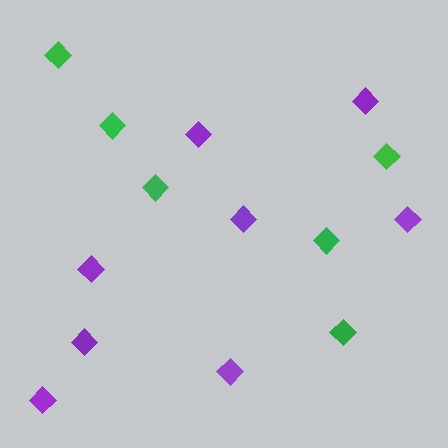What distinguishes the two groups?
There are 2 groups: one group of purple diamonds (8) and one group of green diamonds (6).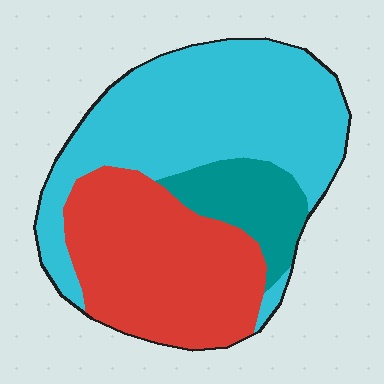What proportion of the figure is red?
Red covers around 35% of the figure.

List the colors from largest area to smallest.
From largest to smallest: cyan, red, teal.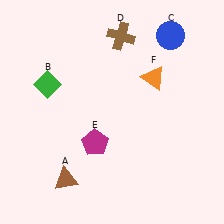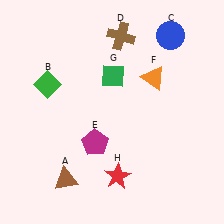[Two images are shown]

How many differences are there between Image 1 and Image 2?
There are 2 differences between the two images.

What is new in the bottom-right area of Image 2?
A red star (H) was added in the bottom-right area of Image 2.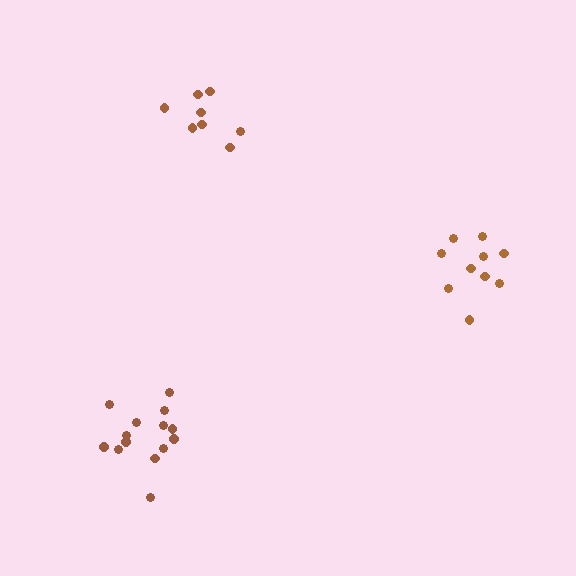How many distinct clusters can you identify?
There are 3 distinct clusters.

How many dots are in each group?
Group 1: 14 dots, Group 2: 10 dots, Group 3: 8 dots (32 total).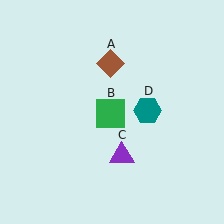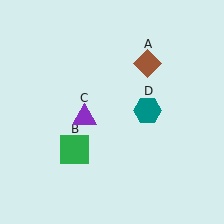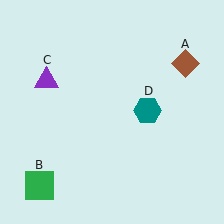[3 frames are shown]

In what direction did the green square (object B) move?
The green square (object B) moved down and to the left.